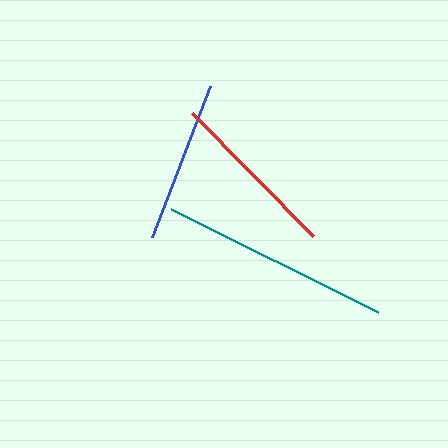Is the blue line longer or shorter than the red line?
The red line is longer than the blue line.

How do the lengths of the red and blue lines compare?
The red and blue lines are approximately the same length.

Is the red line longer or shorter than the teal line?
The teal line is longer than the red line.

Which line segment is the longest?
The teal line is the longest at approximately 231 pixels.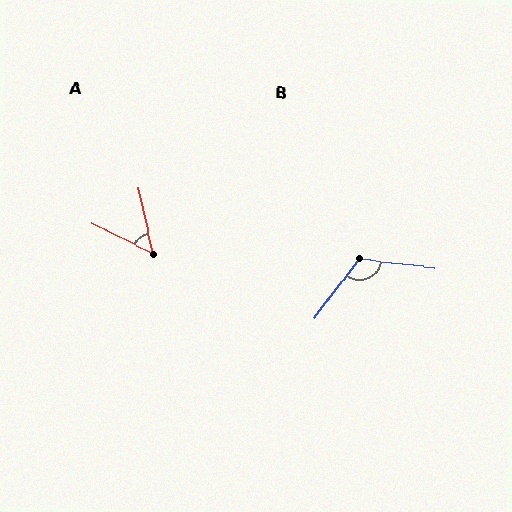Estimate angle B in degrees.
Approximately 120 degrees.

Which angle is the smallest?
A, at approximately 52 degrees.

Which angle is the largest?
B, at approximately 120 degrees.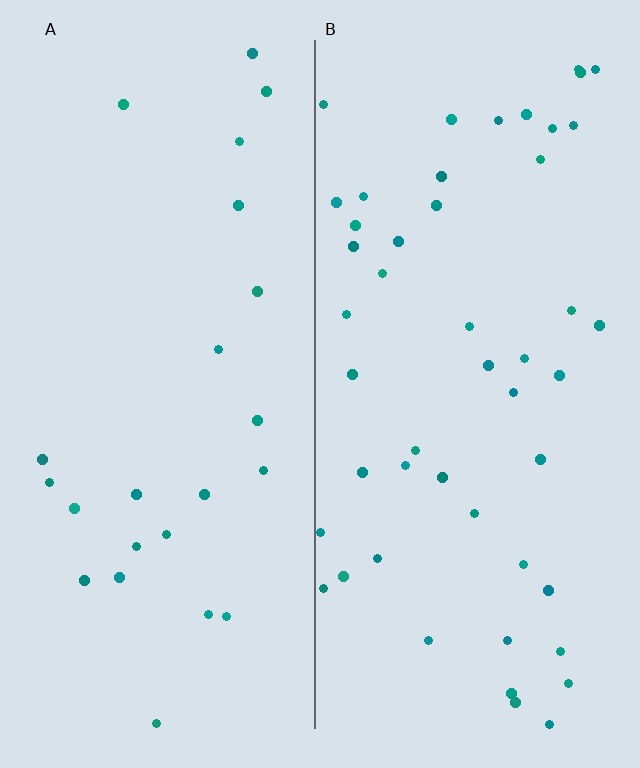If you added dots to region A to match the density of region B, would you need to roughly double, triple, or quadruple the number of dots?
Approximately double.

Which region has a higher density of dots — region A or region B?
B (the right).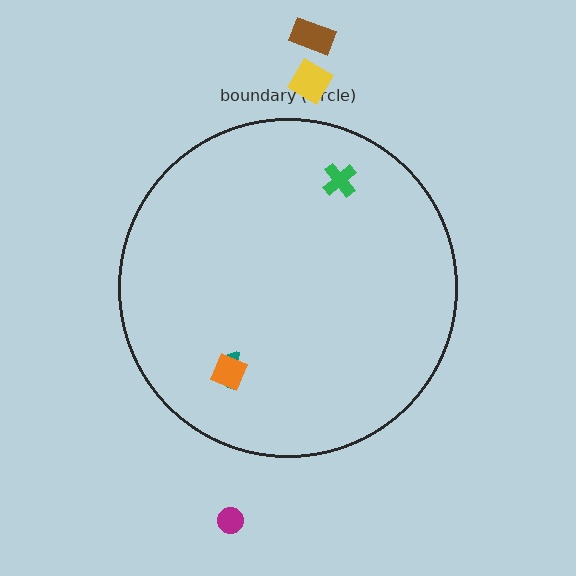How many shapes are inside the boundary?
3 inside, 3 outside.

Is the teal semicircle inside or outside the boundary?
Inside.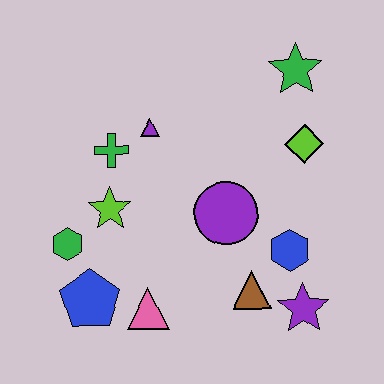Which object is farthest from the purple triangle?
The purple star is farthest from the purple triangle.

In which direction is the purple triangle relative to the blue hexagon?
The purple triangle is to the left of the blue hexagon.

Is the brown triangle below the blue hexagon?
Yes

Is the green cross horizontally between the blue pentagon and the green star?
Yes